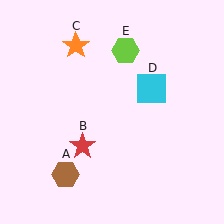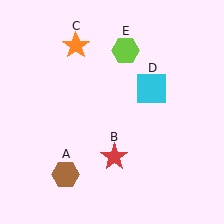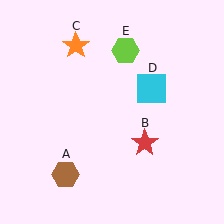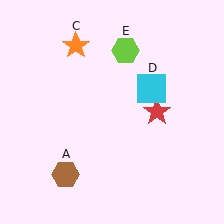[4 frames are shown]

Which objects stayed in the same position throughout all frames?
Brown hexagon (object A) and orange star (object C) and cyan square (object D) and lime hexagon (object E) remained stationary.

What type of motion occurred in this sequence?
The red star (object B) rotated counterclockwise around the center of the scene.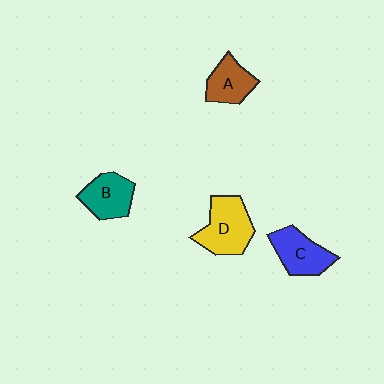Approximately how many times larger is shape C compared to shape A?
Approximately 1.2 times.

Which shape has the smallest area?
Shape A (brown).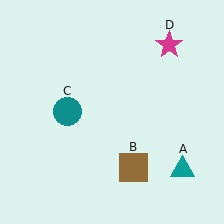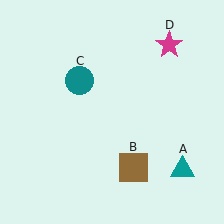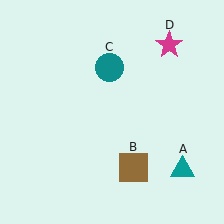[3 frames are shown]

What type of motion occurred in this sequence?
The teal circle (object C) rotated clockwise around the center of the scene.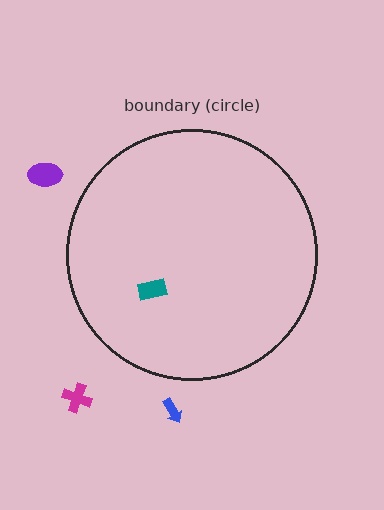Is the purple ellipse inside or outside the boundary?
Outside.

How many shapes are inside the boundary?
1 inside, 3 outside.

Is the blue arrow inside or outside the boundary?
Outside.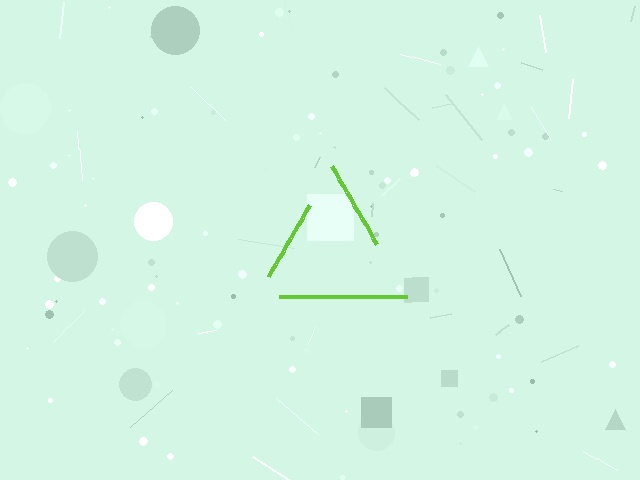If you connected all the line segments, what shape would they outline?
They would outline a triangle.